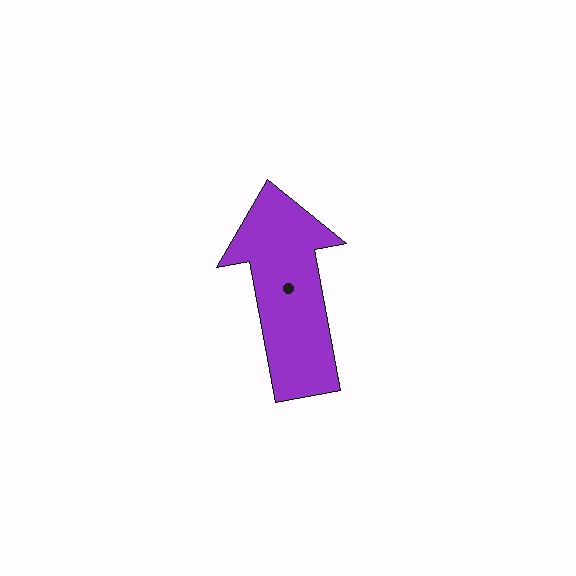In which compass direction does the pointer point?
North.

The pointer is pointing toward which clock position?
Roughly 12 o'clock.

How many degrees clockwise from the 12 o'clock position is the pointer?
Approximately 349 degrees.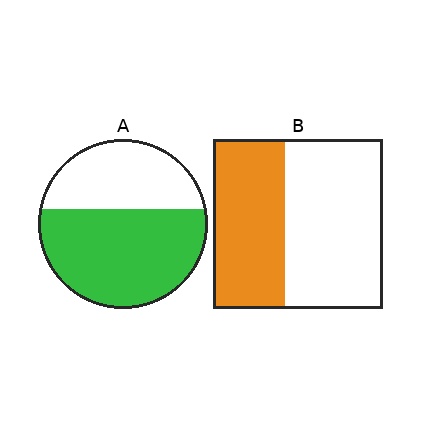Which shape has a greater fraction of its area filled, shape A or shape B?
Shape A.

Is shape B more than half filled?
No.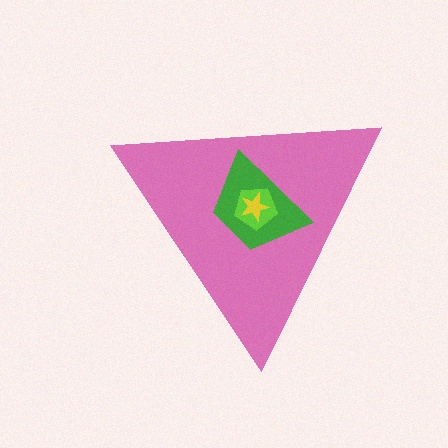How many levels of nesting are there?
4.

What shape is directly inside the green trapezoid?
The lime pentagon.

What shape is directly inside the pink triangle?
The green trapezoid.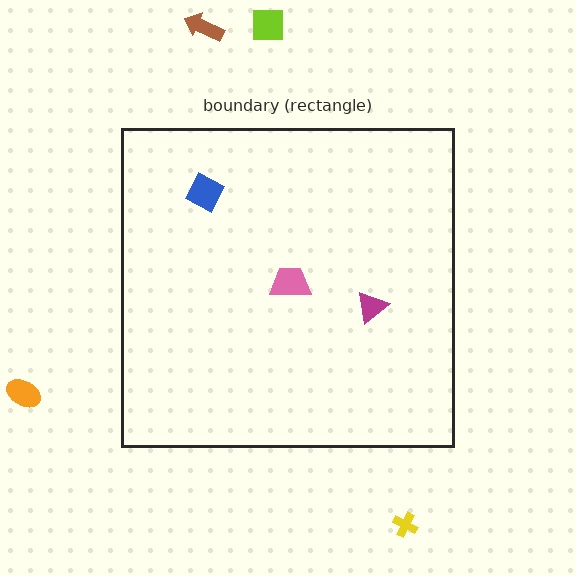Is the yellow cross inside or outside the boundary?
Outside.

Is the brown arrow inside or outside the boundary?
Outside.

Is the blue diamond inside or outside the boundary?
Inside.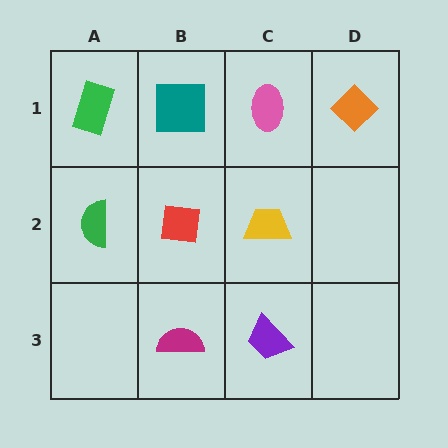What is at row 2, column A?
A green semicircle.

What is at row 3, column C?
A purple trapezoid.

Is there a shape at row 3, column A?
No, that cell is empty.